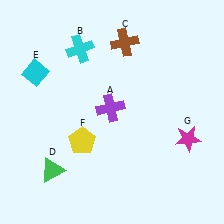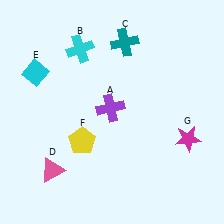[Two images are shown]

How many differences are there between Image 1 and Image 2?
There are 2 differences between the two images.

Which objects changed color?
C changed from brown to teal. D changed from green to pink.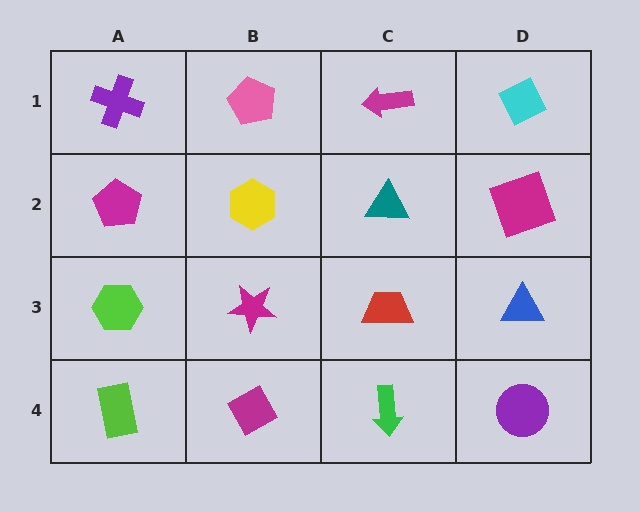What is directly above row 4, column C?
A red trapezoid.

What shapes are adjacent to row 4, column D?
A blue triangle (row 3, column D), a green arrow (row 4, column C).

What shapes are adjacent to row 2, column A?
A purple cross (row 1, column A), a lime hexagon (row 3, column A), a yellow hexagon (row 2, column B).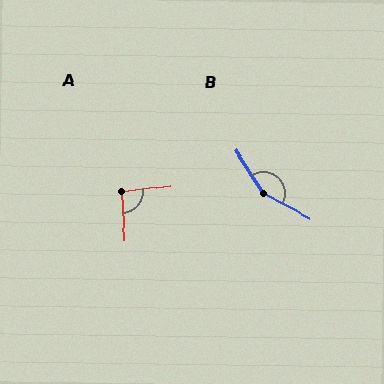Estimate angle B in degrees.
Approximately 150 degrees.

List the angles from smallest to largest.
A (93°), B (150°).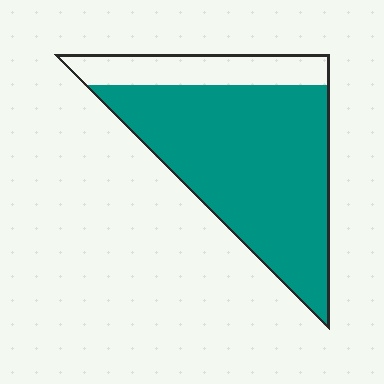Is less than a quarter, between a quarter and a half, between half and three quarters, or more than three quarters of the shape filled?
More than three quarters.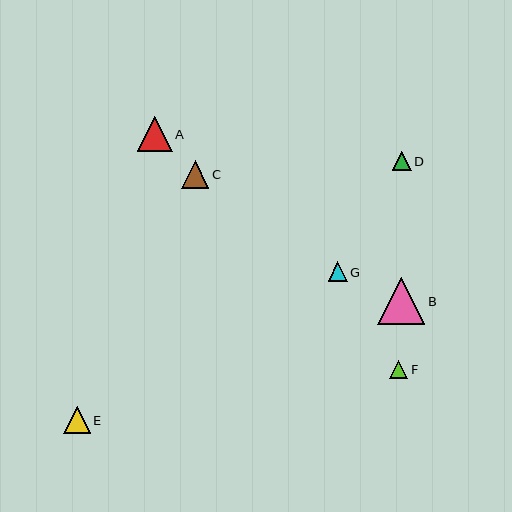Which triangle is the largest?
Triangle B is the largest with a size of approximately 47 pixels.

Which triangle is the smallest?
Triangle F is the smallest with a size of approximately 18 pixels.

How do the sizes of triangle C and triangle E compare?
Triangle C and triangle E are approximately the same size.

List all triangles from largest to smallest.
From largest to smallest: B, A, C, E, G, D, F.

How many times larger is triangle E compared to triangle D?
Triangle E is approximately 1.4 times the size of triangle D.